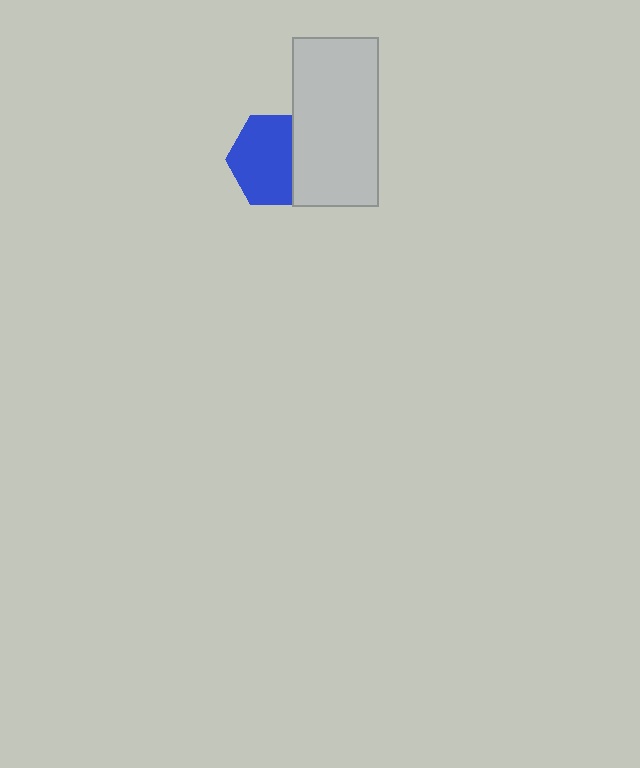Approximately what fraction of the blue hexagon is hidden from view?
Roughly 31% of the blue hexagon is hidden behind the light gray rectangle.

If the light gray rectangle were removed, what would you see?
You would see the complete blue hexagon.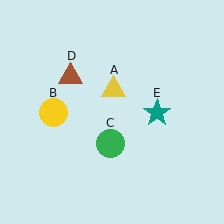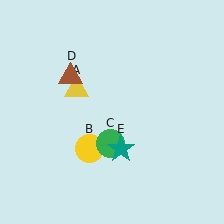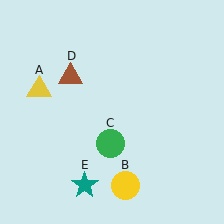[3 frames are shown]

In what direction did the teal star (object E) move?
The teal star (object E) moved down and to the left.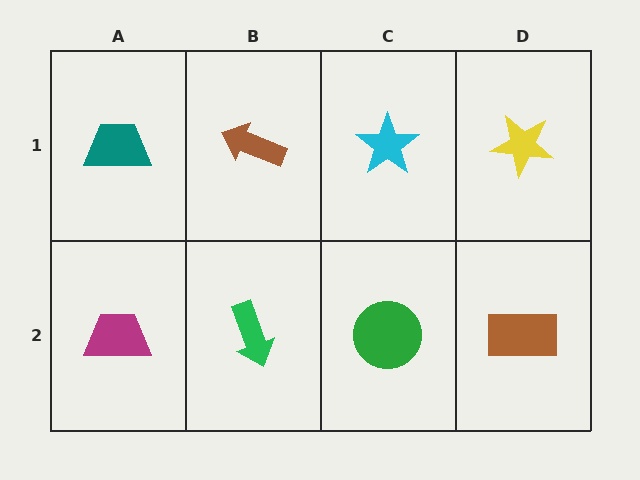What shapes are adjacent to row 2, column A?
A teal trapezoid (row 1, column A), a green arrow (row 2, column B).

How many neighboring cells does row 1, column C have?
3.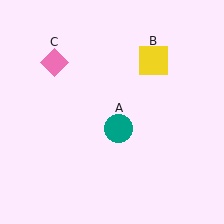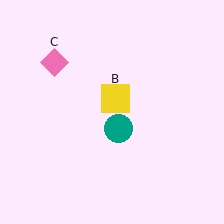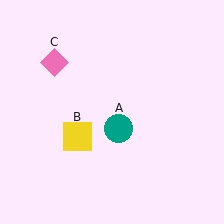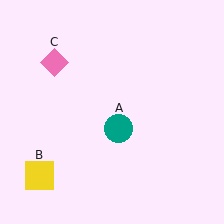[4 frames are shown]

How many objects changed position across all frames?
1 object changed position: yellow square (object B).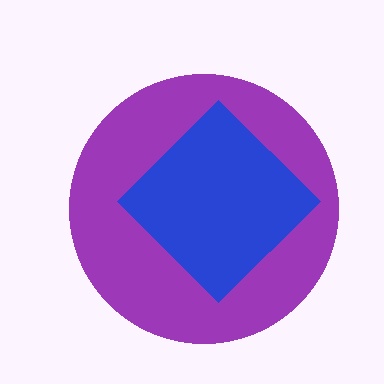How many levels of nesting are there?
2.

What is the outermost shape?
The purple circle.